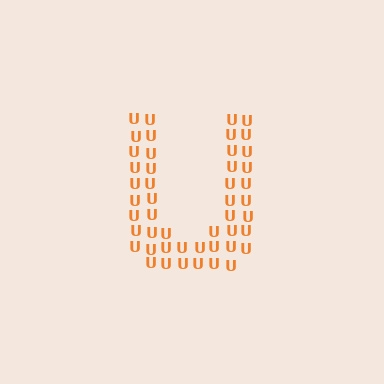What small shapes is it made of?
It is made of small letter U's.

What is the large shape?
The large shape is the letter U.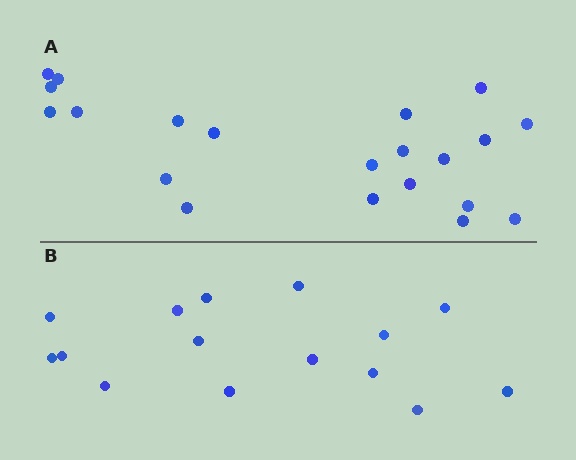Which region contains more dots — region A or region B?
Region A (the top region) has more dots.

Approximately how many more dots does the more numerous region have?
Region A has about 6 more dots than region B.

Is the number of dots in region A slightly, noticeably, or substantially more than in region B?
Region A has noticeably more, but not dramatically so. The ratio is roughly 1.4 to 1.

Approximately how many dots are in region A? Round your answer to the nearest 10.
About 20 dots. (The exact count is 21, which rounds to 20.)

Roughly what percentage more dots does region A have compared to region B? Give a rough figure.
About 40% more.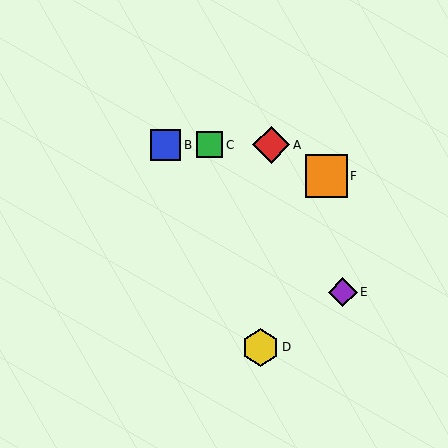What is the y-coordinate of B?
Object B is at y≈145.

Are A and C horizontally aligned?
Yes, both are at y≈145.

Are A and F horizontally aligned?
No, A is at y≈145 and F is at y≈176.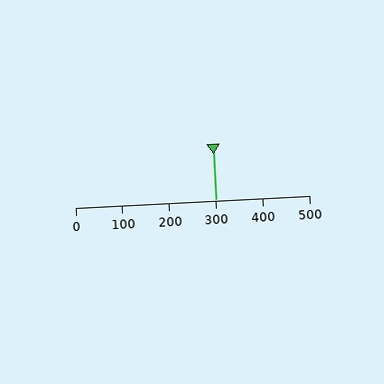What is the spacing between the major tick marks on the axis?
The major ticks are spaced 100 apart.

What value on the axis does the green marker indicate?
The marker indicates approximately 300.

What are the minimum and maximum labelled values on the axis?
The axis runs from 0 to 500.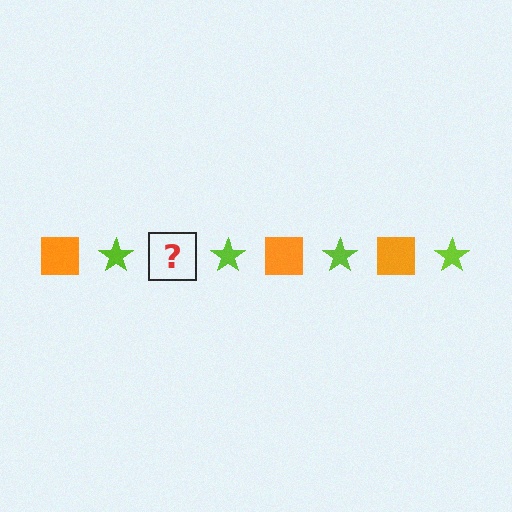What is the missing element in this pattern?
The missing element is an orange square.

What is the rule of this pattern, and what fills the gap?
The rule is that the pattern alternates between orange square and lime star. The gap should be filled with an orange square.